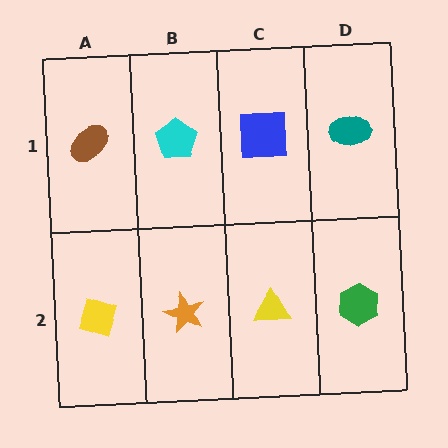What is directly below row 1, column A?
A yellow diamond.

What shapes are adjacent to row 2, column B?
A cyan pentagon (row 1, column B), a yellow diamond (row 2, column A), a yellow triangle (row 2, column C).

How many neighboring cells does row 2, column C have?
3.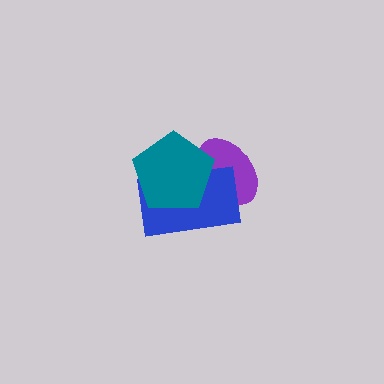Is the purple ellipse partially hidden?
Yes, it is partially covered by another shape.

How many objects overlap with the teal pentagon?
2 objects overlap with the teal pentagon.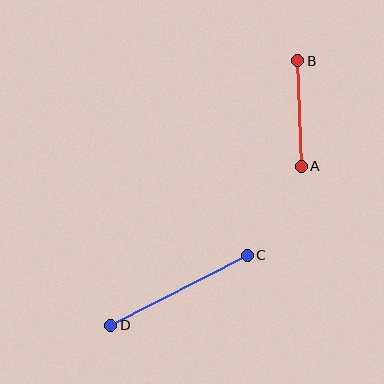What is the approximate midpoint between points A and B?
The midpoint is at approximately (299, 113) pixels.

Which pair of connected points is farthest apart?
Points C and D are farthest apart.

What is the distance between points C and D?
The distance is approximately 154 pixels.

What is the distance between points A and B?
The distance is approximately 105 pixels.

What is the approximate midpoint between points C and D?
The midpoint is at approximately (179, 290) pixels.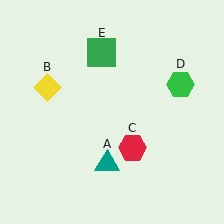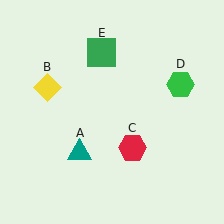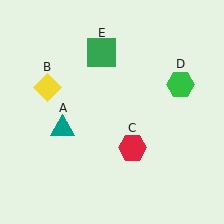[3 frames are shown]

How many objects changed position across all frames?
1 object changed position: teal triangle (object A).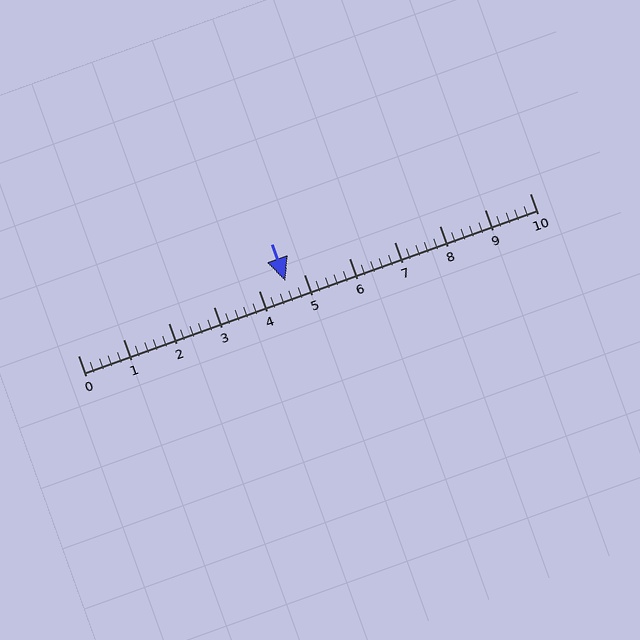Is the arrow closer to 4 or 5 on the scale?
The arrow is closer to 5.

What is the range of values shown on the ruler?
The ruler shows values from 0 to 10.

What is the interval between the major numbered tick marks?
The major tick marks are spaced 1 units apart.